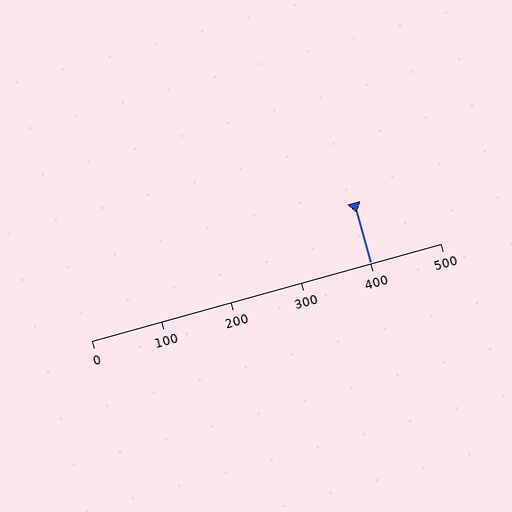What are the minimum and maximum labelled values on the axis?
The axis runs from 0 to 500.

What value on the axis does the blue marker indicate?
The marker indicates approximately 400.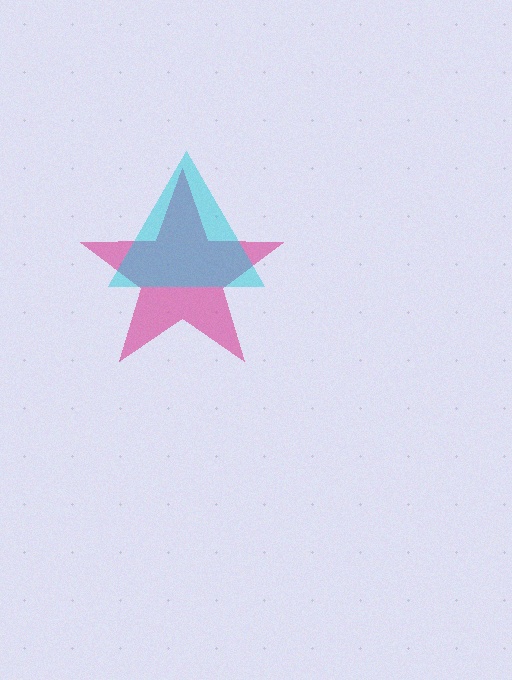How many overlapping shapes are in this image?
There are 2 overlapping shapes in the image.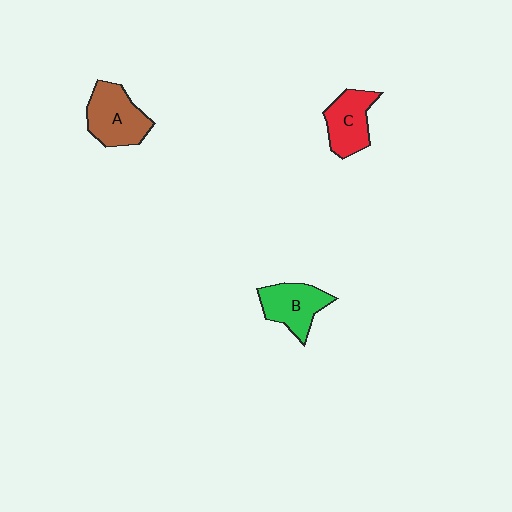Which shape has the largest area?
Shape A (brown).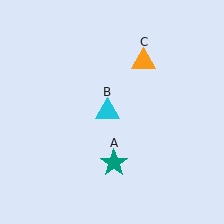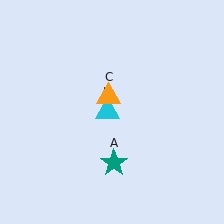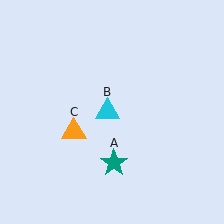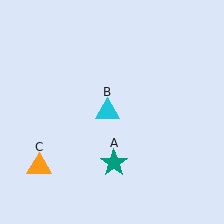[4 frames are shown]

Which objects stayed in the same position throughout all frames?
Teal star (object A) and cyan triangle (object B) remained stationary.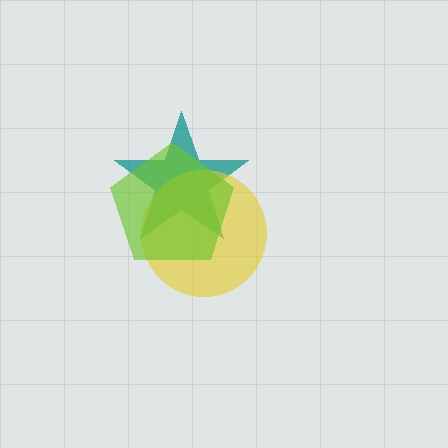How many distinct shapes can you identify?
There are 3 distinct shapes: a teal star, a yellow circle, a lime pentagon.